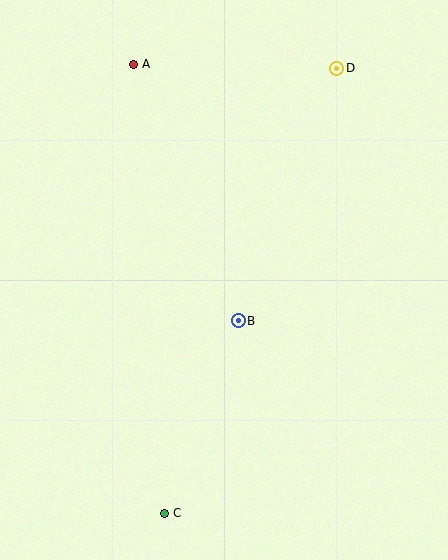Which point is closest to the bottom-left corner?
Point C is closest to the bottom-left corner.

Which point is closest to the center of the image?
Point B at (238, 321) is closest to the center.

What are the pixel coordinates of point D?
Point D is at (337, 68).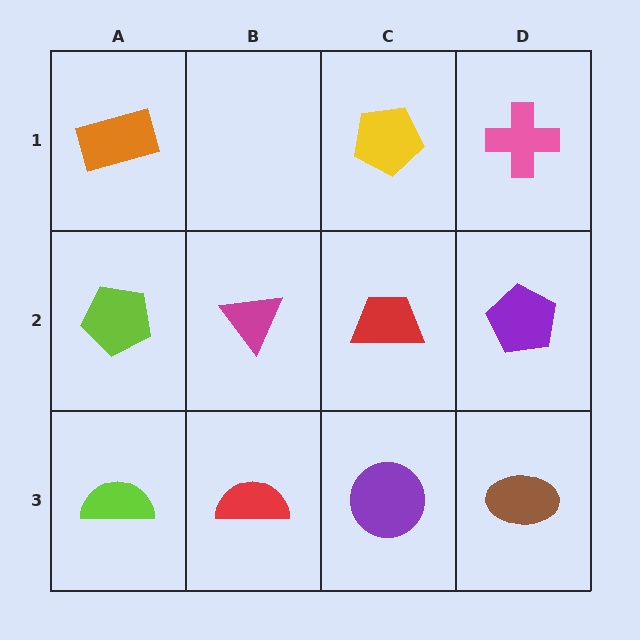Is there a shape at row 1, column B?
No, that cell is empty.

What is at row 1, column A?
An orange rectangle.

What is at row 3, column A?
A lime semicircle.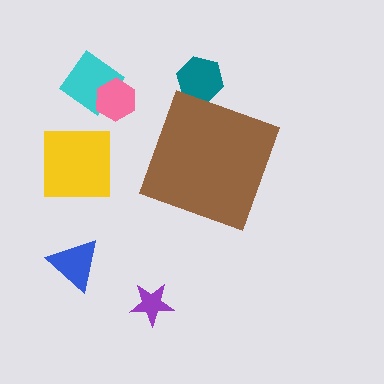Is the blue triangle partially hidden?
No, the blue triangle is fully visible.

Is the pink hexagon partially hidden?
No, the pink hexagon is fully visible.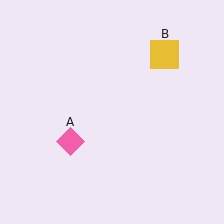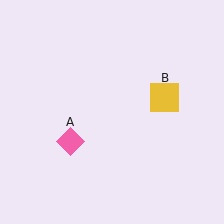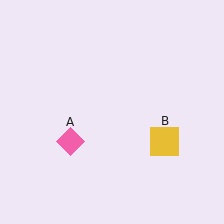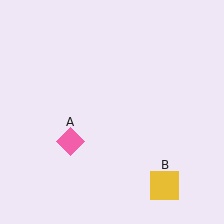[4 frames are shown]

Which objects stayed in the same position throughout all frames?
Pink diamond (object A) remained stationary.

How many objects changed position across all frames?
1 object changed position: yellow square (object B).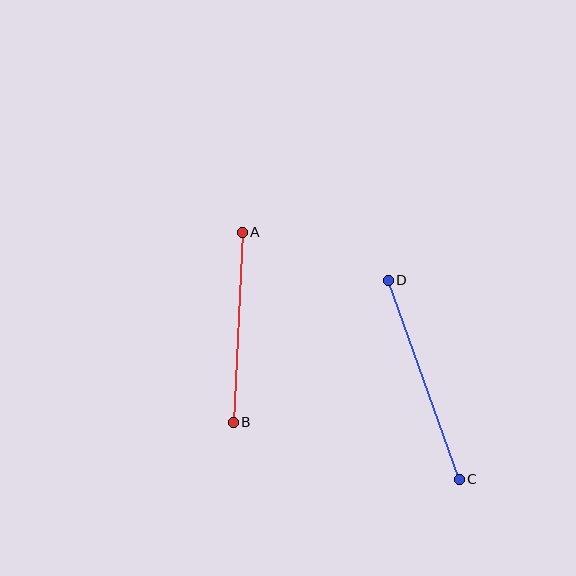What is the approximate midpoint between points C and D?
The midpoint is at approximately (424, 380) pixels.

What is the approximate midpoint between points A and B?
The midpoint is at approximately (238, 327) pixels.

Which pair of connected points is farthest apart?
Points C and D are farthest apart.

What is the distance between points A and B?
The distance is approximately 191 pixels.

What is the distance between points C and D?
The distance is approximately 211 pixels.